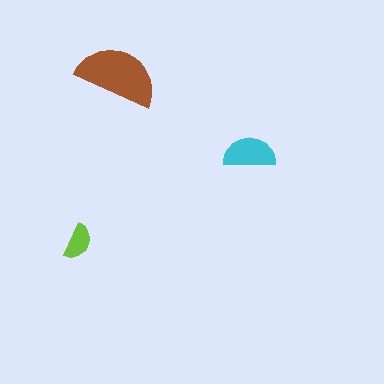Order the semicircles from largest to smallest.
the brown one, the cyan one, the lime one.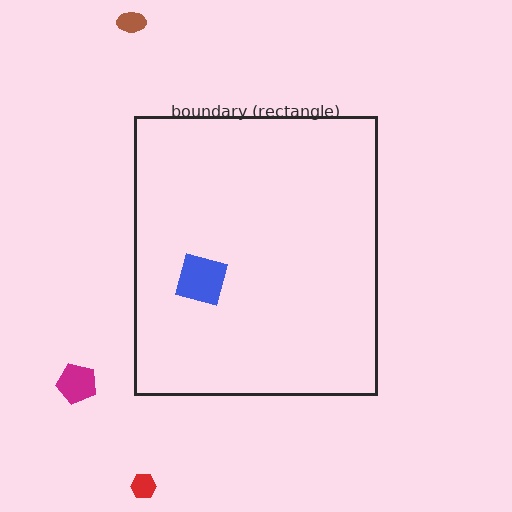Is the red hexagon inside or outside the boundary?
Outside.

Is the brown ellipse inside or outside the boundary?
Outside.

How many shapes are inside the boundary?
1 inside, 3 outside.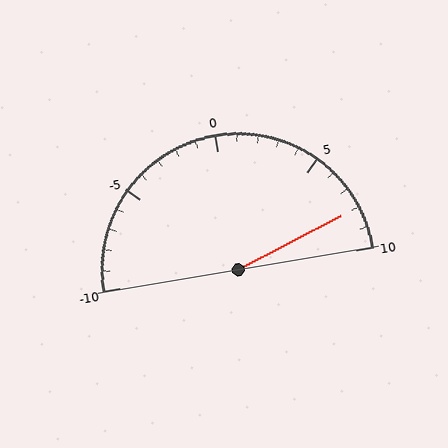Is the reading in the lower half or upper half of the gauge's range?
The reading is in the upper half of the range (-10 to 10).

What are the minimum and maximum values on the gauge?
The gauge ranges from -10 to 10.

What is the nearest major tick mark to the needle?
The nearest major tick mark is 10.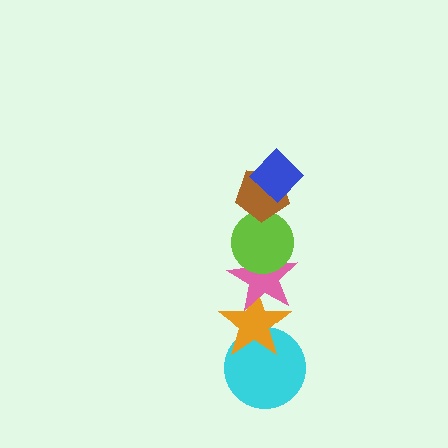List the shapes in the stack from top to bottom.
From top to bottom: the blue diamond, the brown pentagon, the lime circle, the pink star, the orange star, the cyan circle.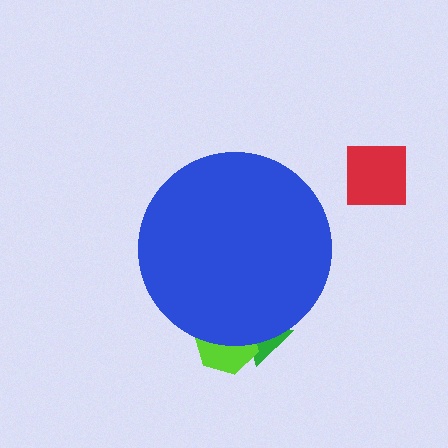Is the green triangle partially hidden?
Yes, the green triangle is partially hidden behind the blue circle.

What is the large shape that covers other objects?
A blue circle.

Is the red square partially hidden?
No, the red square is fully visible.